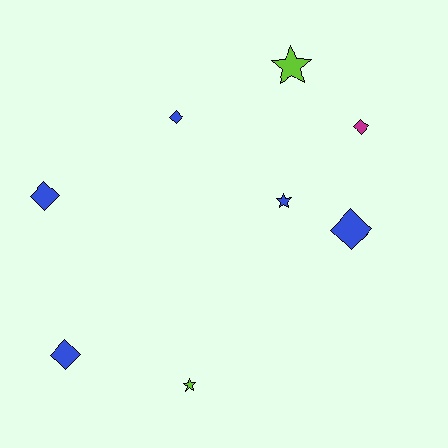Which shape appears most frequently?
Diamond, with 5 objects.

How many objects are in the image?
There are 8 objects.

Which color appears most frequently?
Blue, with 5 objects.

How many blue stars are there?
There is 1 blue star.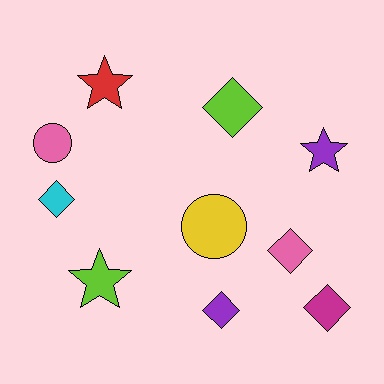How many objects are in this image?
There are 10 objects.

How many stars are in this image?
There are 3 stars.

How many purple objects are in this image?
There are 2 purple objects.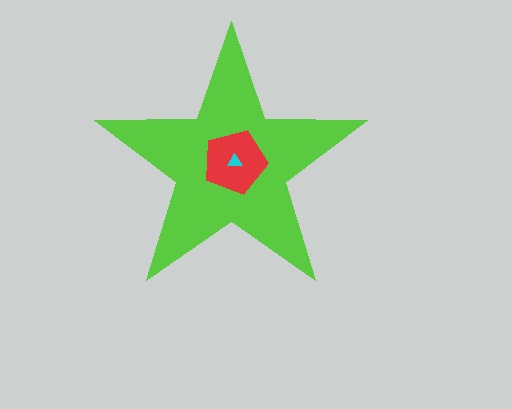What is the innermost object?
The cyan triangle.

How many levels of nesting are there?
3.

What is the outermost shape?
The lime star.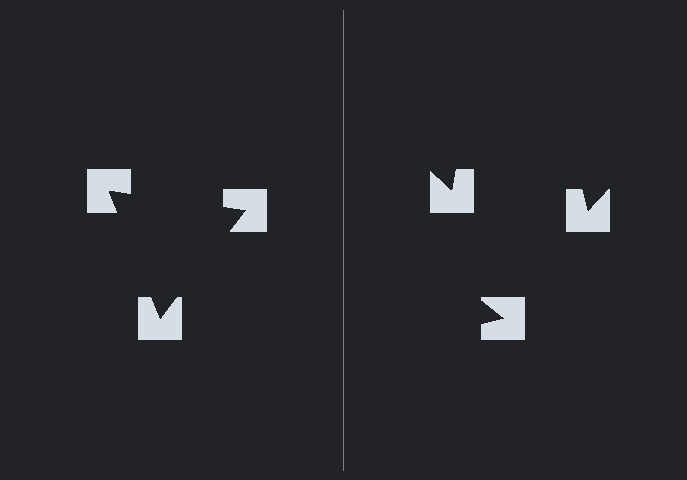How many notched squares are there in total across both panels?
6 — 3 on each side.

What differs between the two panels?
The notched squares are positioned identically on both sides; only the wedge orientations differ. On the left they align to a triangle; on the right they are misaligned.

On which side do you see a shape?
An illusory triangle appears on the left side. On the right side the wedge cuts are rotated, so no coherent shape forms.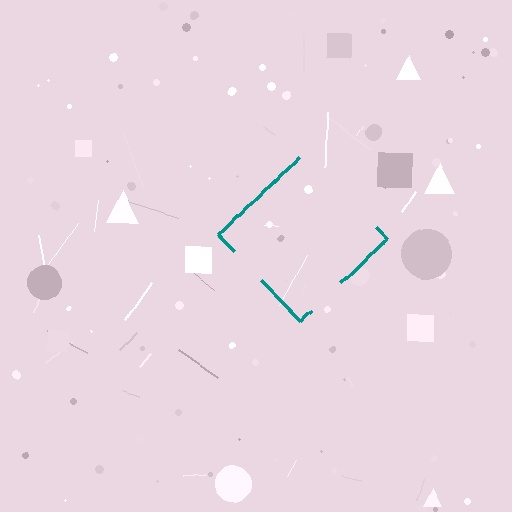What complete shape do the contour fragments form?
The contour fragments form a diamond.